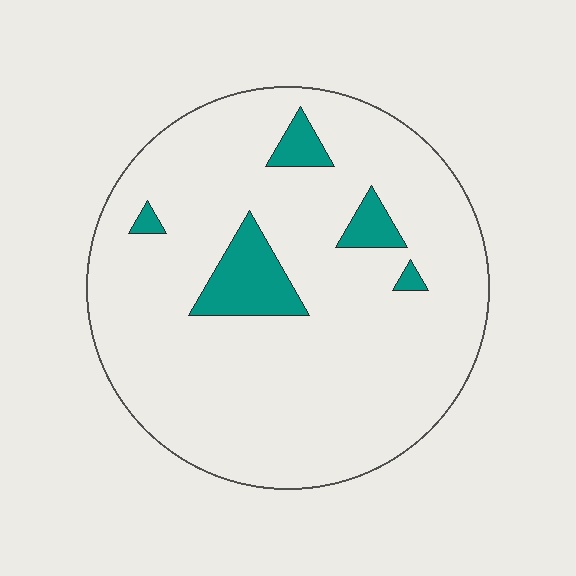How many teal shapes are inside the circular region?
5.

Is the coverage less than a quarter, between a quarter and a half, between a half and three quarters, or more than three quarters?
Less than a quarter.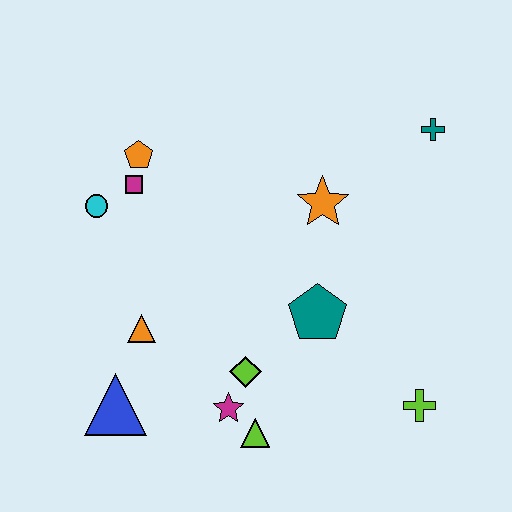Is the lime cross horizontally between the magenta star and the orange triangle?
No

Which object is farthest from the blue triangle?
The teal cross is farthest from the blue triangle.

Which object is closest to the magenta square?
The orange pentagon is closest to the magenta square.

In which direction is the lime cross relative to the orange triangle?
The lime cross is to the right of the orange triangle.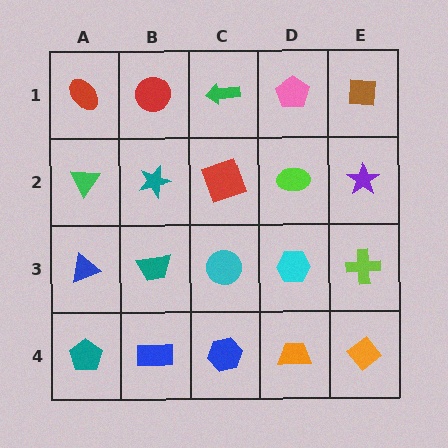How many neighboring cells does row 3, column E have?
3.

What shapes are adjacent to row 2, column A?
A red ellipse (row 1, column A), a blue triangle (row 3, column A), a teal star (row 2, column B).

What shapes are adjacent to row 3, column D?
A lime ellipse (row 2, column D), an orange trapezoid (row 4, column D), a cyan circle (row 3, column C), a lime cross (row 3, column E).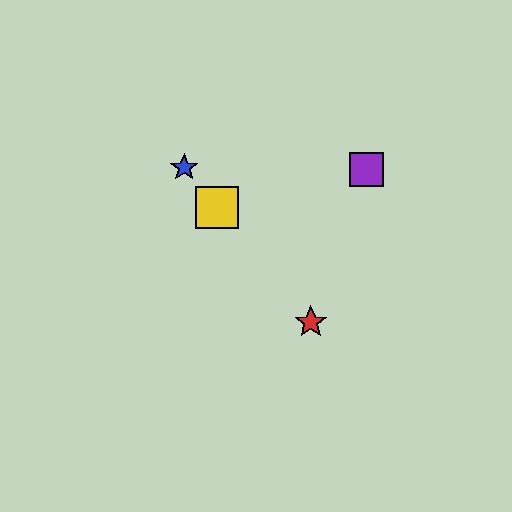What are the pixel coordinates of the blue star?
The blue star is at (184, 168).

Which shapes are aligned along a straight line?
The red star, the blue star, the green diamond, the yellow square are aligned along a straight line.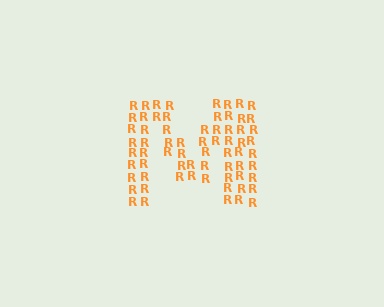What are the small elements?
The small elements are letter R's.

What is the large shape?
The large shape is the letter M.